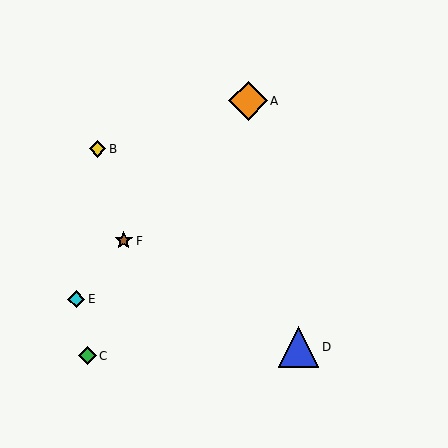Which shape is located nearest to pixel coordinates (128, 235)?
The brown star (labeled F) at (124, 241) is nearest to that location.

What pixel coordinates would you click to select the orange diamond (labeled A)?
Click at (248, 101) to select the orange diamond A.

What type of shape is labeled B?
Shape B is a yellow diamond.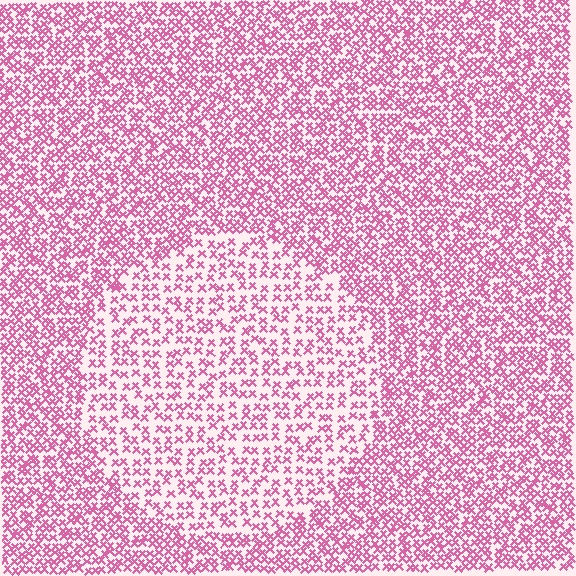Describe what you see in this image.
The image contains small pink elements arranged at two different densities. A circle-shaped region is visible where the elements are less densely packed than the surrounding area.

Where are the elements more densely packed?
The elements are more densely packed outside the circle boundary.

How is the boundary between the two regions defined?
The boundary is defined by a change in element density (approximately 1.8x ratio). All elements are the same color, size, and shape.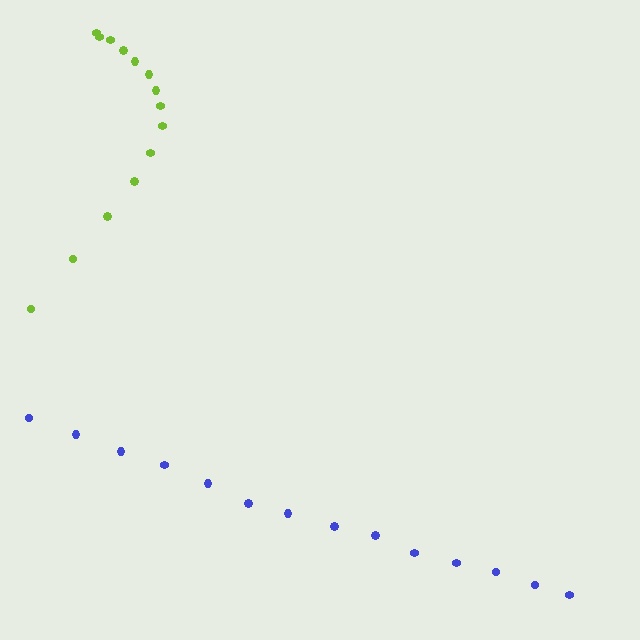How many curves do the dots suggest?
There are 2 distinct paths.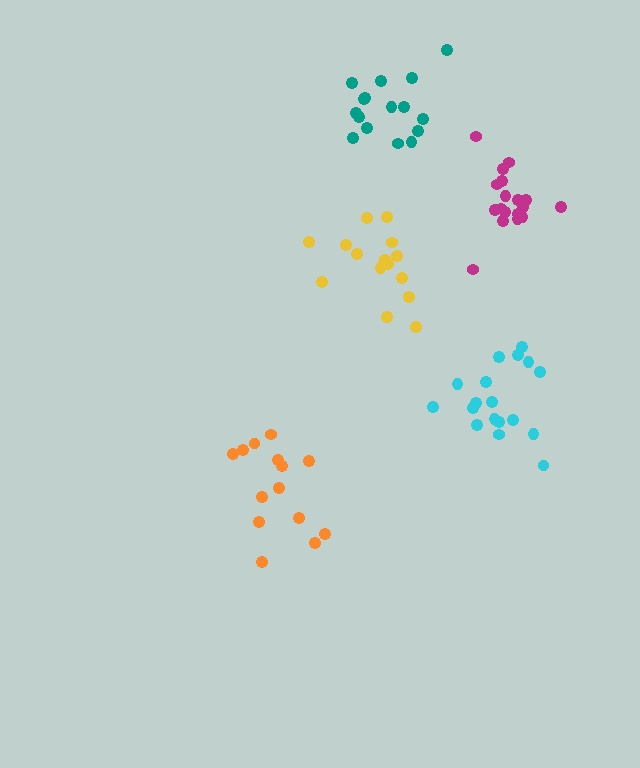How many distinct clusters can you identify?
There are 5 distinct clusters.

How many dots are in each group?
Group 1: 16 dots, Group 2: 14 dots, Group 3: 18 dots, Group 4: 16 dots, Group 5: 18 dots (82 total).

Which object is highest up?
The teal cluster is topmost.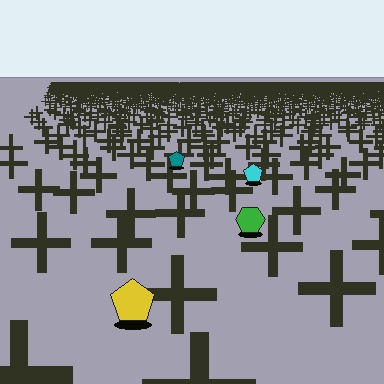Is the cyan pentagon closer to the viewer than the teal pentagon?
Yes. The cyan pentagon is closer — you can tell from the texture gradient: the ground texture is coarser near it.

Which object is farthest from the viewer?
The teal pentagon is farthest from the viewer. It appears smaller and the ground texture around it is denser.